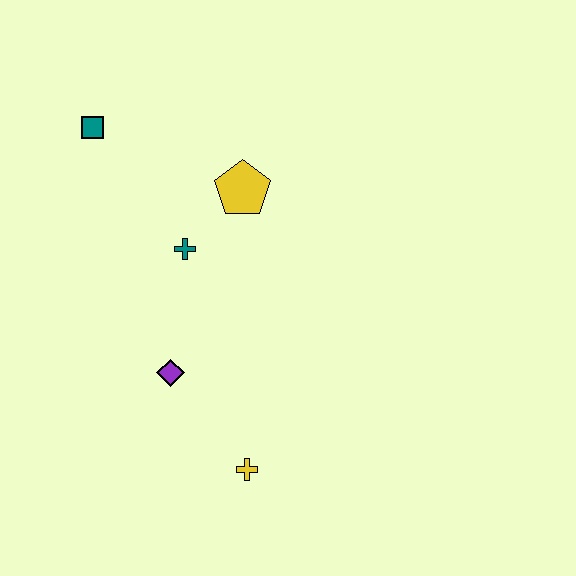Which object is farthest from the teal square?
The yellow cross is farthest from the teal square.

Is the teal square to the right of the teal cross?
No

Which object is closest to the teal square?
The teal cross is closest to the teal square.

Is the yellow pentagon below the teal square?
Yes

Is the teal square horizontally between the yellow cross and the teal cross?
No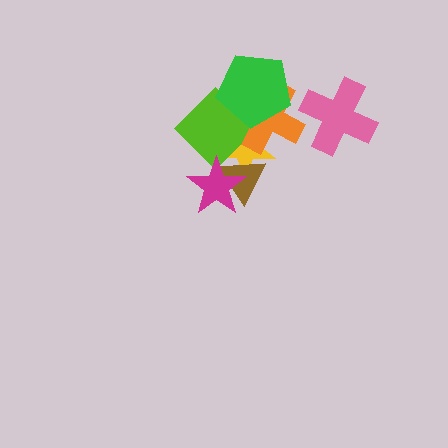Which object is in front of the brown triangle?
The magenta star is in front of the brown triangle.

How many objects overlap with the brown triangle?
3 objects overlap with the brown triangle.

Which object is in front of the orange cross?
The green pentagon is in front of the orange cross.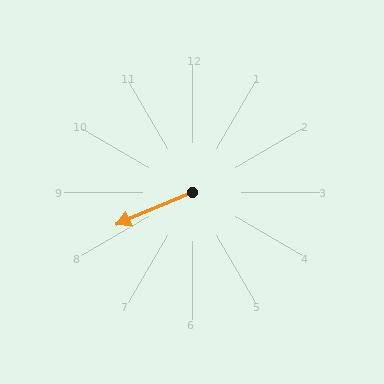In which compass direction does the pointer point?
Southwest.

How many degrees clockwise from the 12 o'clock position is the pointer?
Approximately 247 degrees.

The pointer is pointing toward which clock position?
Roughly 8 o'clock.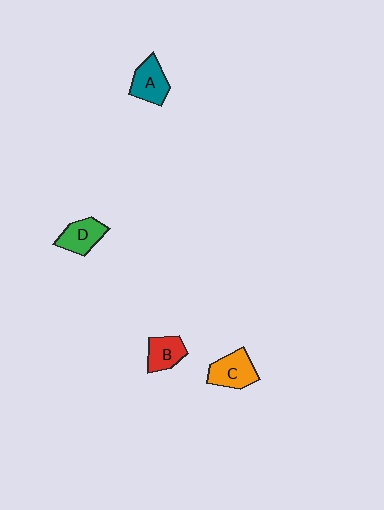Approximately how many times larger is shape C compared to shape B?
Approximately 1.3 times.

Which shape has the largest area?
Shape C (orange).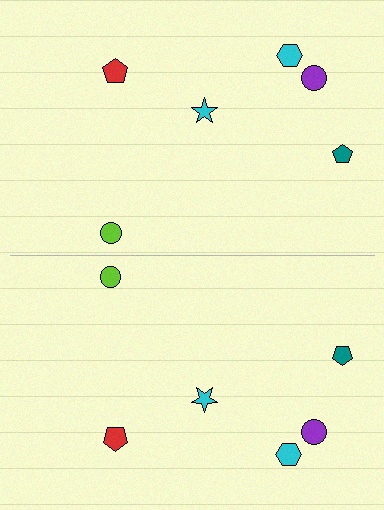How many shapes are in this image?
There are 12 shapes in this image.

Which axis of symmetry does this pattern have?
The pattern has a horizontal axis of symmetry running through the center of the image.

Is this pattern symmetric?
Yes, this pattern has bilateral (reflection) symmetry.